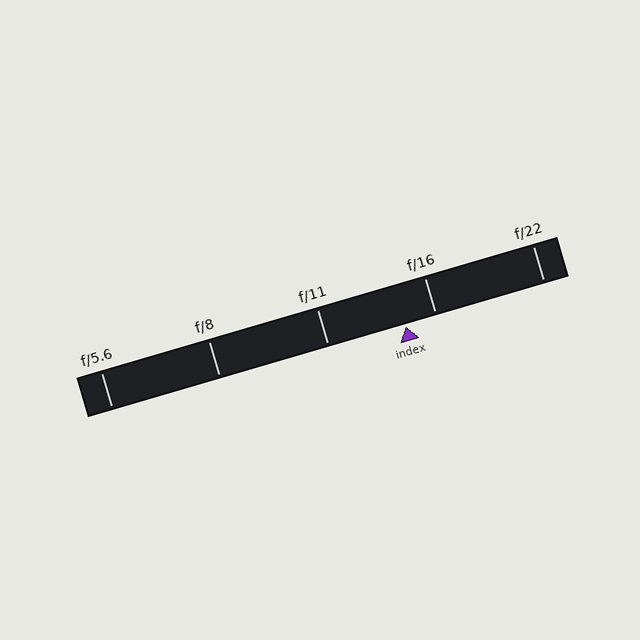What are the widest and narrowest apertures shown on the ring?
The widest aperture shown is f/5.6 and the narrowest is f/22.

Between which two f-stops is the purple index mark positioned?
The index mark is between f/11 and f/16.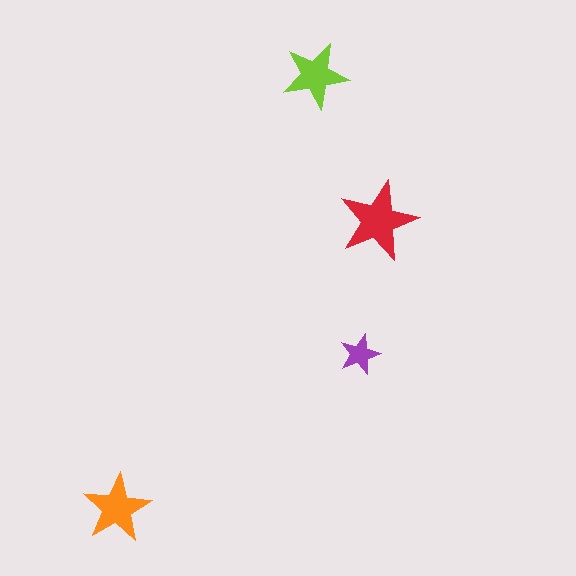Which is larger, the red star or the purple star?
The red one.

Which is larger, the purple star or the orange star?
The orange one.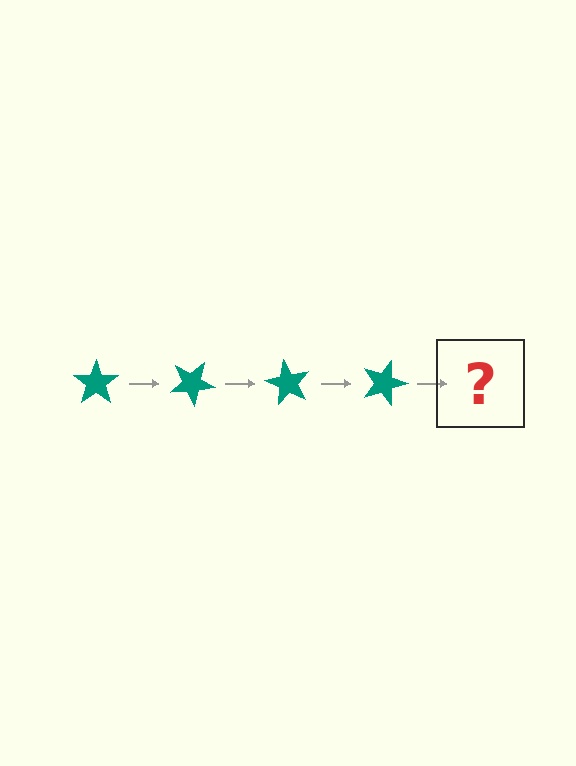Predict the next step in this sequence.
The next step is a teal star rotated 120 degrees.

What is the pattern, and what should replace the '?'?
The pattern is that the star rotates 30 degrees each step. The '?' should be a teal star rotated 120 degrees.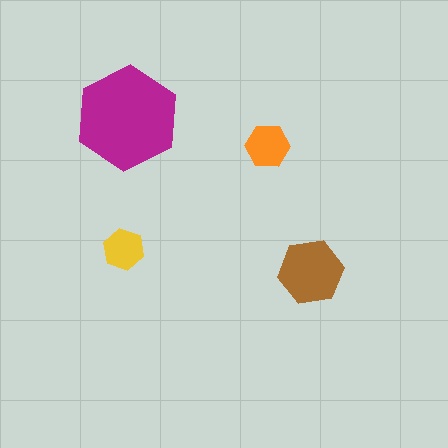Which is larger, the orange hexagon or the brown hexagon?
The brown one.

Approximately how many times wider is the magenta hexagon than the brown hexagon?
About 1.5 times wider.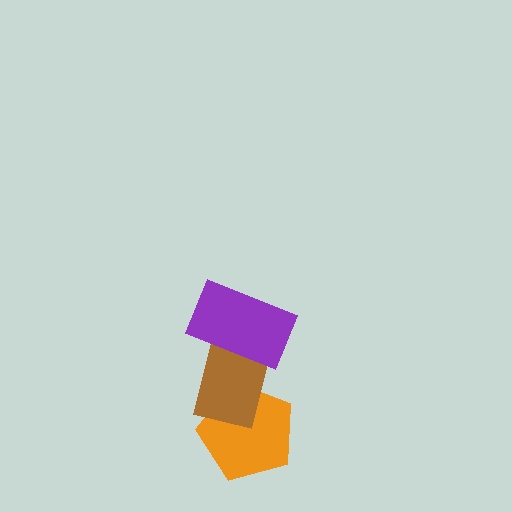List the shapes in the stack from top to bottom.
From top to bottom: the purple rectangle, the brown rectangle, the orange pentagon.